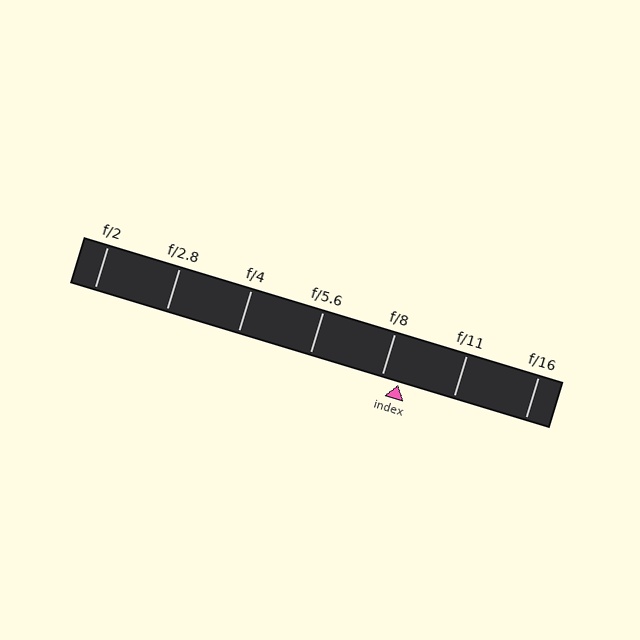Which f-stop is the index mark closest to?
The index mark is closest to f/8.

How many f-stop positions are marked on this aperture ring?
There are 7 f-stop positions marked.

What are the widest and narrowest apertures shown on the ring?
The widest aperture shown is f/2 and the narrowest is f/16.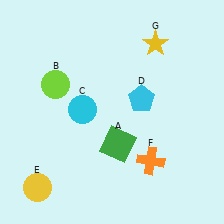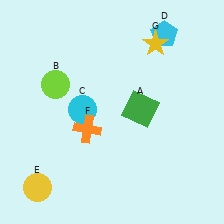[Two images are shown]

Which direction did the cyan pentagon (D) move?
The cyan pentagon (D) moved up.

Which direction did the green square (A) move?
The green square (A) moved up.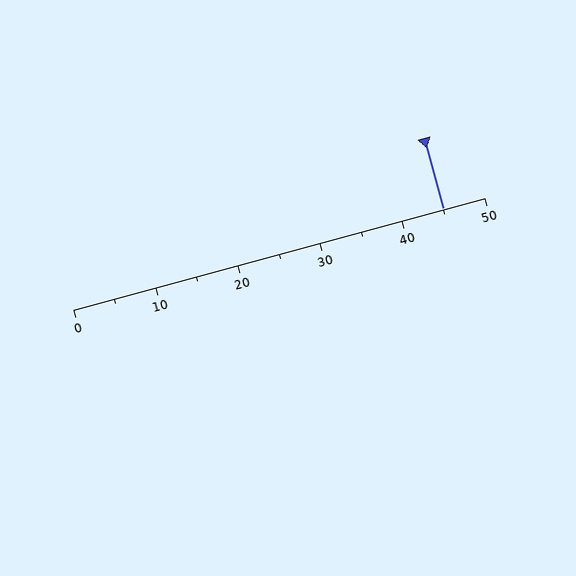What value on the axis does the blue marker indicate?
The marker indicates approximately 45.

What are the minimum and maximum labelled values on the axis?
The axis runs from 0 to 50.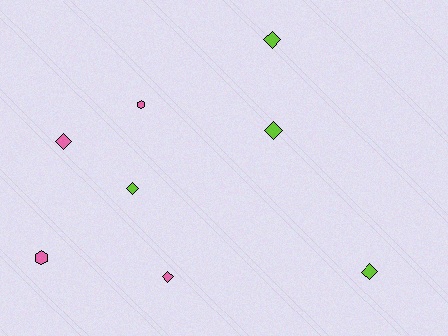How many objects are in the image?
There are 8 objects.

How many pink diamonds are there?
There are 2 pink diamonds.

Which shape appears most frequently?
Diamond, with 6 objects.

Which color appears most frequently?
Lime, with 4 objects.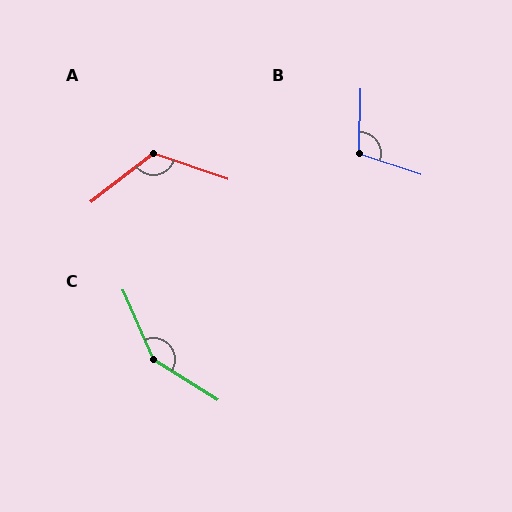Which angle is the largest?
C, at approximately 146 degrees.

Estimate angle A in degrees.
Approximately 124 degrees.